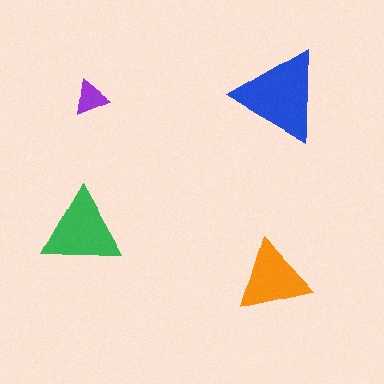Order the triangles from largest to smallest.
the blue one, the green one, the orange one, the purple one.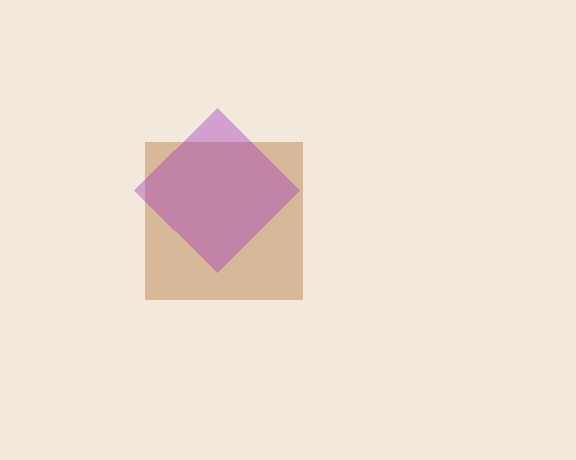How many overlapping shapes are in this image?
There are 2 overlapping shapes in the image.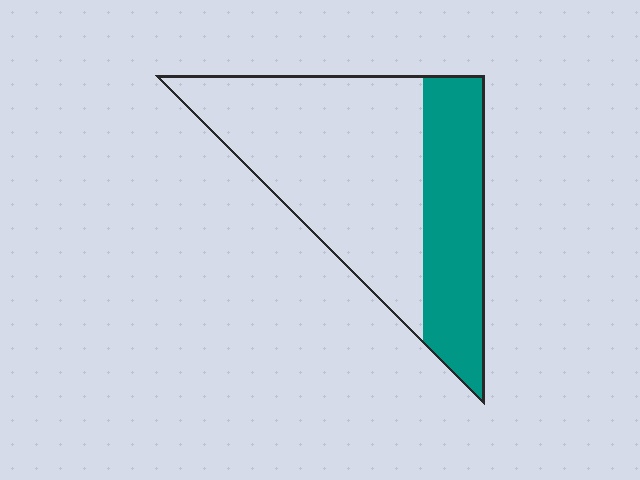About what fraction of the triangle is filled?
About one third (1/3).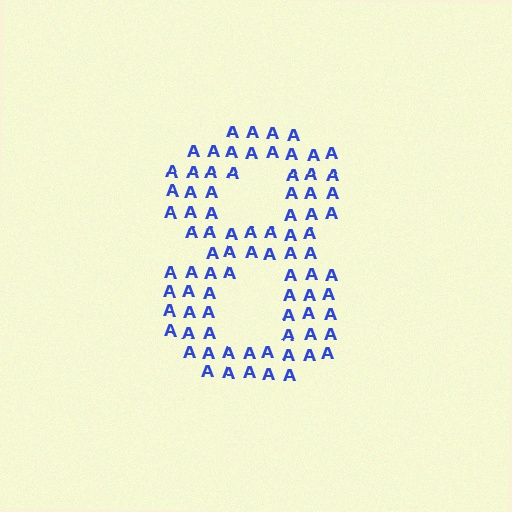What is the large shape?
The large shape is the digit 8.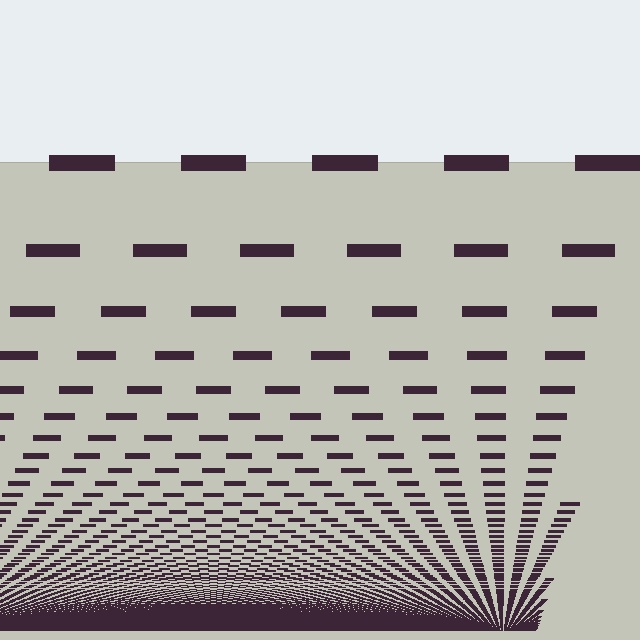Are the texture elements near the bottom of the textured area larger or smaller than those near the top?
Smaller. The gradient is inverted — elements near the bottom are smaller and denser.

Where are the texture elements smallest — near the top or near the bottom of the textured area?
Near the bottom.